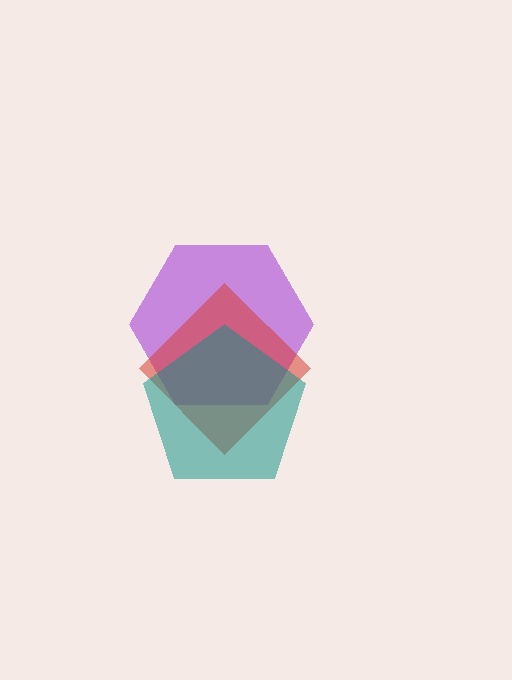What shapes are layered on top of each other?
The layered shapes are: a purple hexagon, a red diamond, a teal pentagon.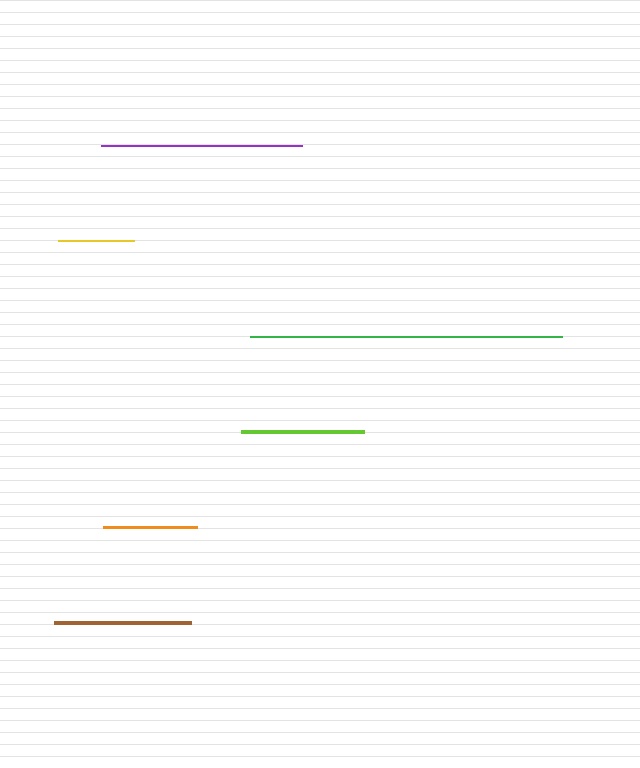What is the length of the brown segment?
The brown segment is approximately 136 pixels long.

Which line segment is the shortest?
The yellow line is the shortest at approximately 76 pixels.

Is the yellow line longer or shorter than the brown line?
The brown line is longer than the yellow line.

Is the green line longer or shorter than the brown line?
The green line is longer than the brown line.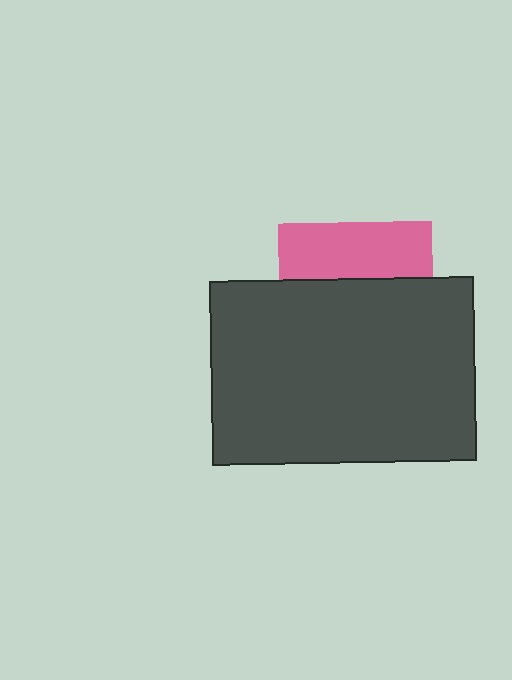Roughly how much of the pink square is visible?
A small part of it is visible (roughly 36%).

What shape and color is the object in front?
The object in front is a dark gray rectangle.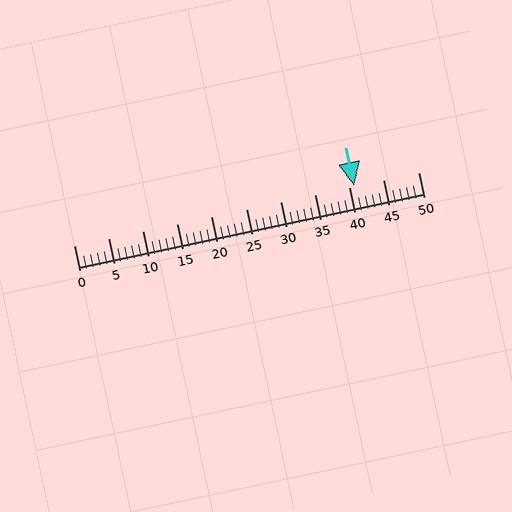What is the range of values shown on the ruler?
The ruler shows values from 0 to 50.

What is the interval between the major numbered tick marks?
The major tick marks are spaced 5 units apart.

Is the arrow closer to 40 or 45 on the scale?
The arrow is closer to 40.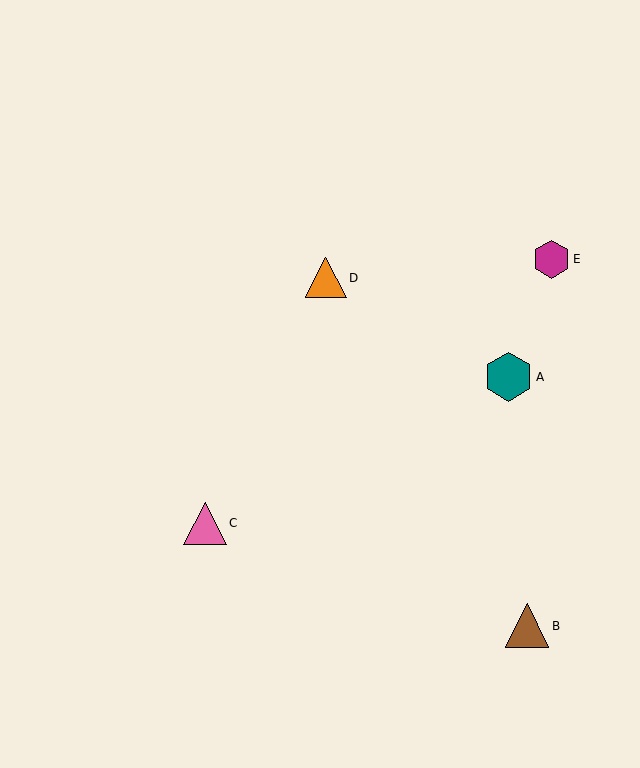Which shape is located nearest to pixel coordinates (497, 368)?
The teal hexagon (labeled A) at (509, 377) is nearest to that location.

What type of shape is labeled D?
Shape D is an orange triangle.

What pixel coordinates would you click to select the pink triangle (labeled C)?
Click at (205, 523) to select the pink triangle C.